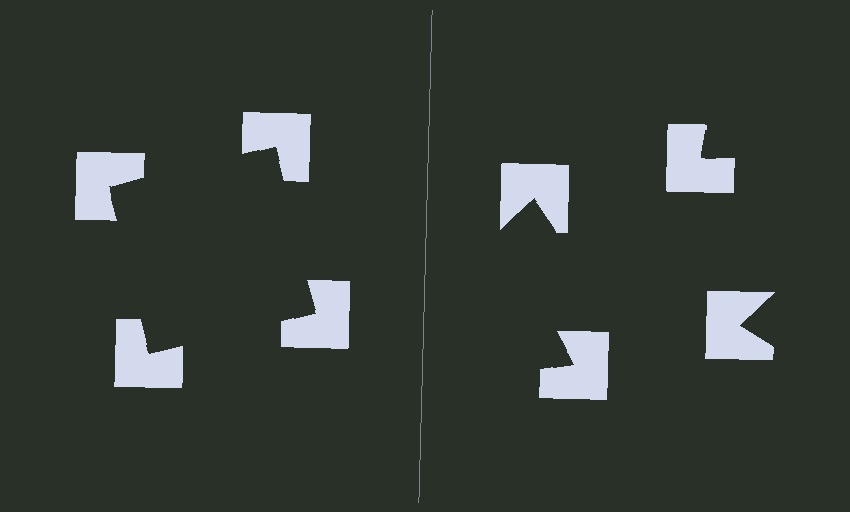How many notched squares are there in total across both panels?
8 — 4 on each side.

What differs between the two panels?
The notched squares are positioned identically on both sides; only the wedge orientations differ. On the left they align to a square; on the right they are misaligned.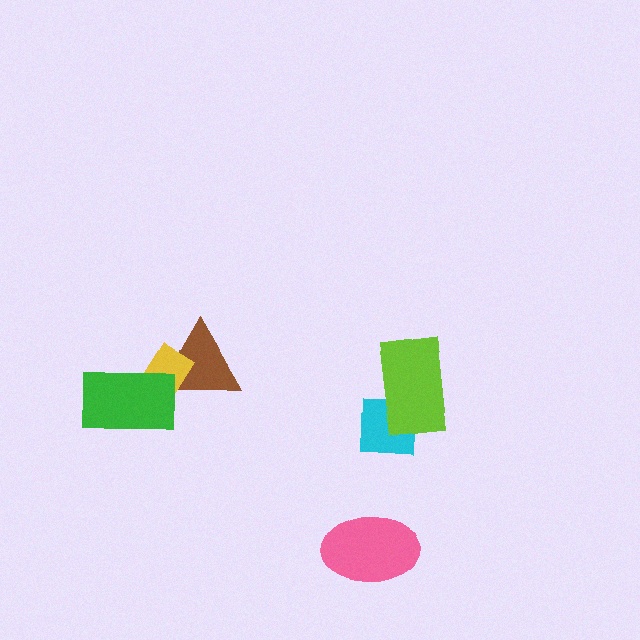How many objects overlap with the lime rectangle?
1 object overlaps with the lime rectangle.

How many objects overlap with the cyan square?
1 object overlaps with the cyan square.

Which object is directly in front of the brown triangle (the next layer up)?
The yellow diamond is directly in front of the brown triangle.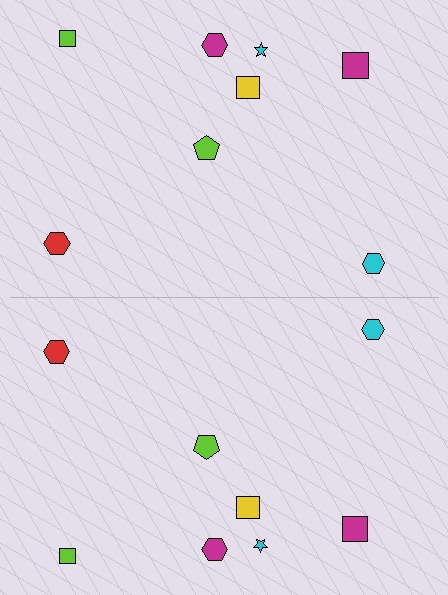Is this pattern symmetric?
Yes, this pattern has bilateral (reflection) symmetry.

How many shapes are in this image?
There are 16 shapes in this image.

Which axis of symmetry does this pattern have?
The pattern has a horizontal axis of symmetry running through the center of the image.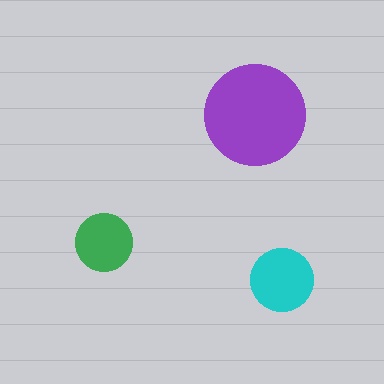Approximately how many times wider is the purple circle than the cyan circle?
About 1.5 times wider.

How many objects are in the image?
There are 3 objects in the image.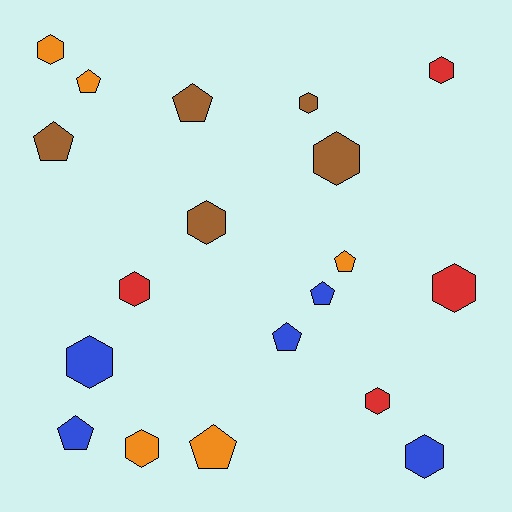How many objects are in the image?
There are 19 objects.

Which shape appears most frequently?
Hexagon, with 11 objects.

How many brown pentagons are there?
There are 2 brown pentagons.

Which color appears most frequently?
Brown, with 5 objects.